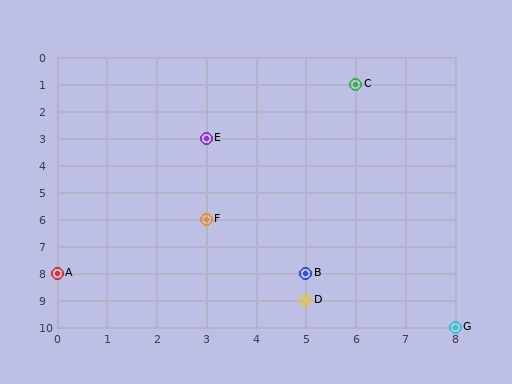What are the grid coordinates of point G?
Point G is at grid coordinates (8, 10).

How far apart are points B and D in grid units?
Points B and D are 1 row apart.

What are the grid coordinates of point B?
Point B is at grid coordinates (5, 8).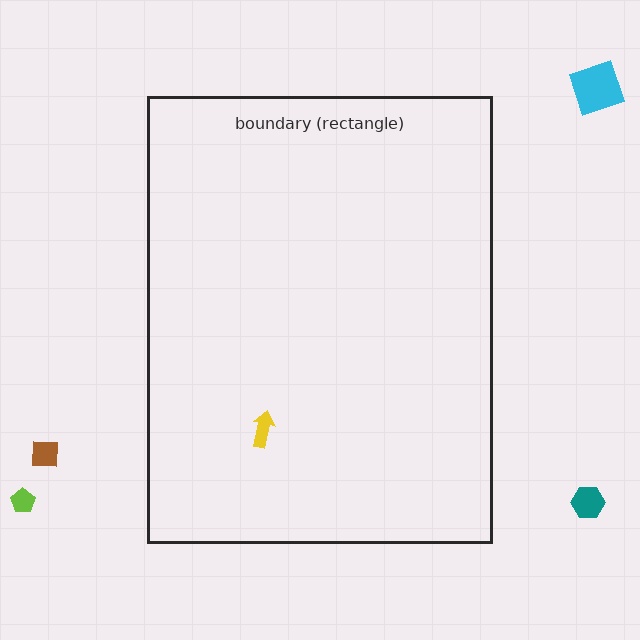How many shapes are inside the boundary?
1 inside, 4 outside.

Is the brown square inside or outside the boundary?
Outside.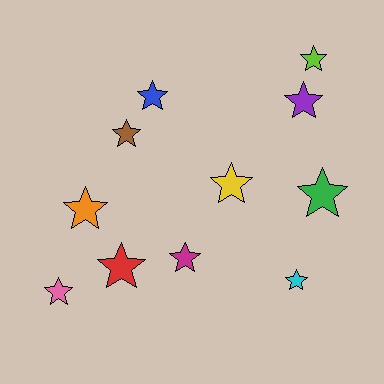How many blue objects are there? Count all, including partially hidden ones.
There is 1 blue object.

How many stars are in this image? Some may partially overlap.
There are 11 stars.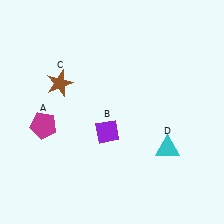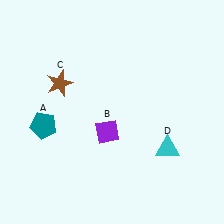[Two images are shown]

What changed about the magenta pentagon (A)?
In Image 1, A is magenta. In Image 2, it changed to teal.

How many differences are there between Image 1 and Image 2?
There is 1 difference between the two images.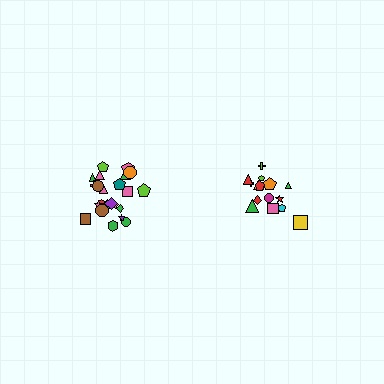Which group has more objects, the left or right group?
The left group.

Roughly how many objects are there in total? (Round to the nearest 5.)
Roughly 40 objects in total.